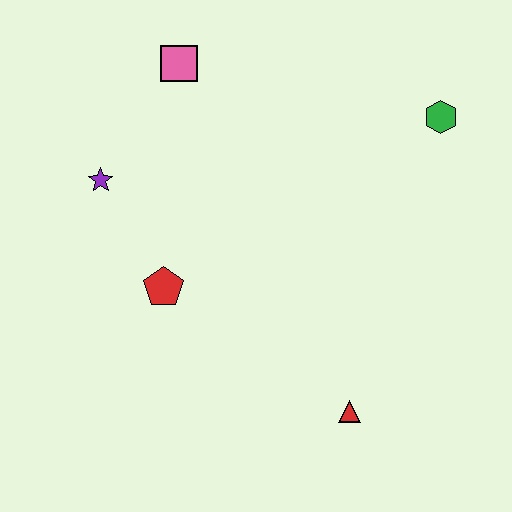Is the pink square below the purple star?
No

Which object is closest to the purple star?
The red pentagon is closest to the purple star.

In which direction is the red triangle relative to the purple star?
The red triangle is to the right of the purple star.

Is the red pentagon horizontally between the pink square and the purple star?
Yes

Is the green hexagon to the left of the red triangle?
No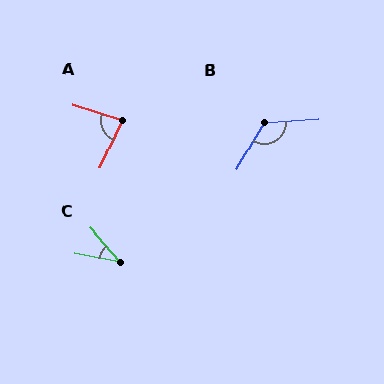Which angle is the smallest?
C, at approximately 39 degrees.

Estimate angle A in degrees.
Approximately 83 degrees.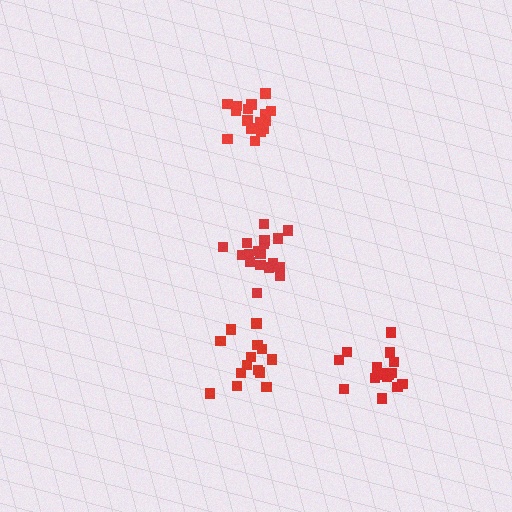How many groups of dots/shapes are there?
There are 4 groups.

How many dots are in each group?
Group 1: 16 dots, Group 2: 14 dots, Group 3: 17 dots, Group 4: 18 dots (65 total).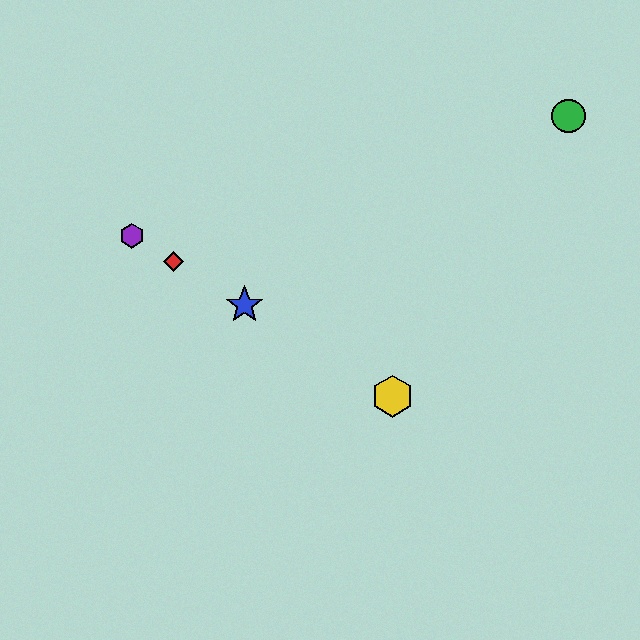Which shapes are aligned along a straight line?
The red diamond, the blue star, the yellow hexagon, the purple hexagon are aligned along a straight line.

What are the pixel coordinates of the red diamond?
The red diamond is at (173, 262).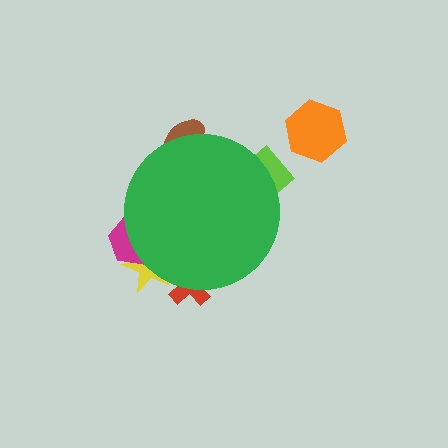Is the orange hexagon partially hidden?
No, the orange hexagon is fully visible.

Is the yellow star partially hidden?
Yes, the yellow star is partially hidden behind the green circle.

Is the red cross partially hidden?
Yes, the red cross is partially hidden behind the green circle.